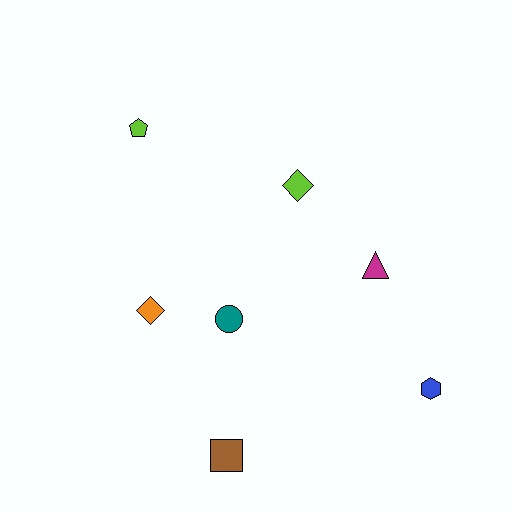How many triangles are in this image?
There is 1 triangle.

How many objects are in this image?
There are 7 objects.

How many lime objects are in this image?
There are 2 lime objects.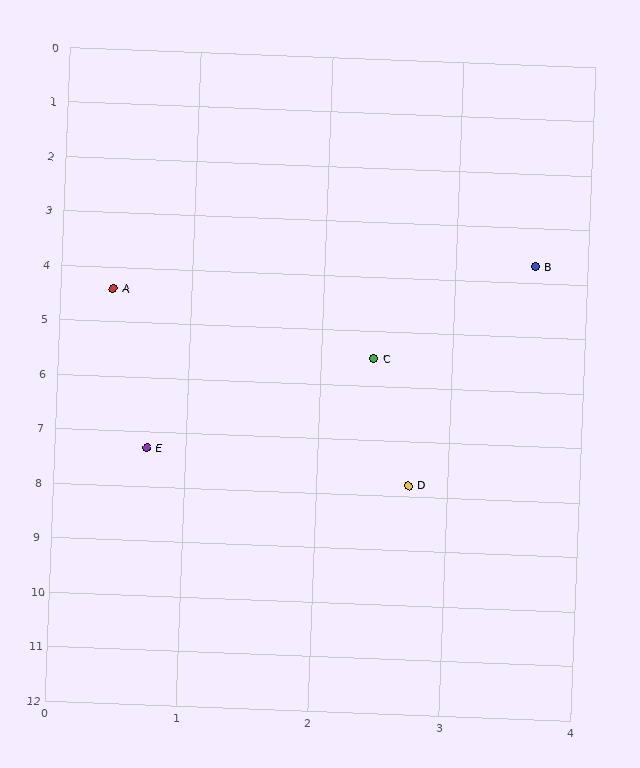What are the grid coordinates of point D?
Point D is at approximately (2.7, 7.8).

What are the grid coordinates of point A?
Point A is at approximately (0.4, 4.4).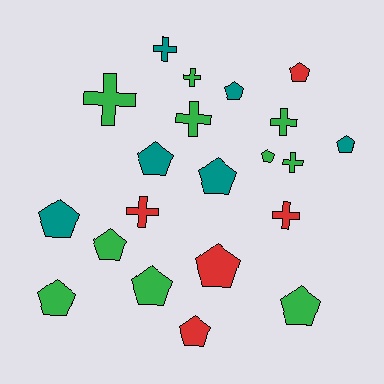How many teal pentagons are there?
There are 5 teal pentagons.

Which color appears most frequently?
Green, with 10 objects.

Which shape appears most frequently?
Pentagon, with 13 objects.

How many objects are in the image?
There are 21 objects.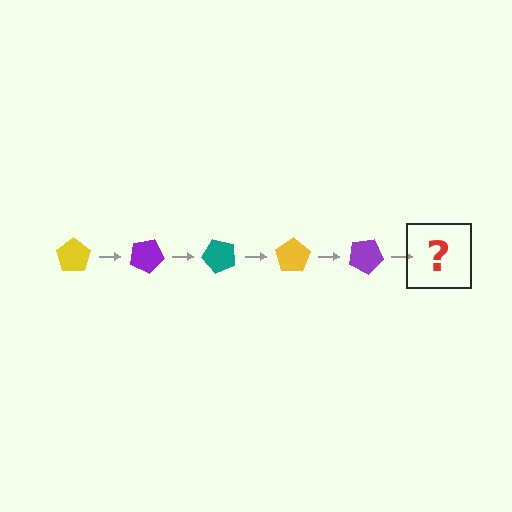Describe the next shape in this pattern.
It should be a teal pentagon, rotated 125 degrees from the start.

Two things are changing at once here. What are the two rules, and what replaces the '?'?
The two rules are that it rotates 25 degrees each step and the color cycles through yellow, purple, and teal. The '?' should be a teal pentagon, rotated 125 degrees from the start.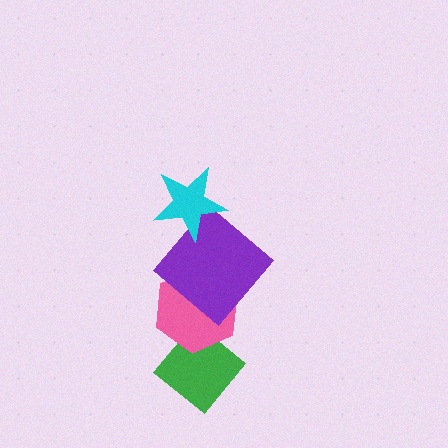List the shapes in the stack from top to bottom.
From top to bottom: the cyan star, the purple diamond, the pink hexagon, the green diamond.